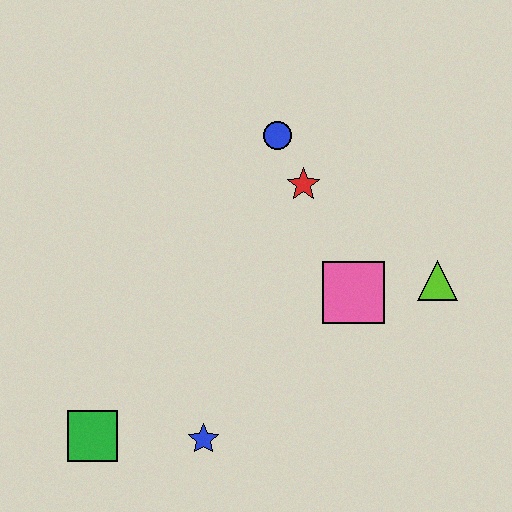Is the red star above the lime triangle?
Yes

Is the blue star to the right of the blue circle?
No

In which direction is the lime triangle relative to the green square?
The lime triangle is to the right of the green square.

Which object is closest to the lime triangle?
The pink square is closest to the lime triangle.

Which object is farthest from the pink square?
The green square is farthest from the pink square.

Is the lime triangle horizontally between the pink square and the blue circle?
No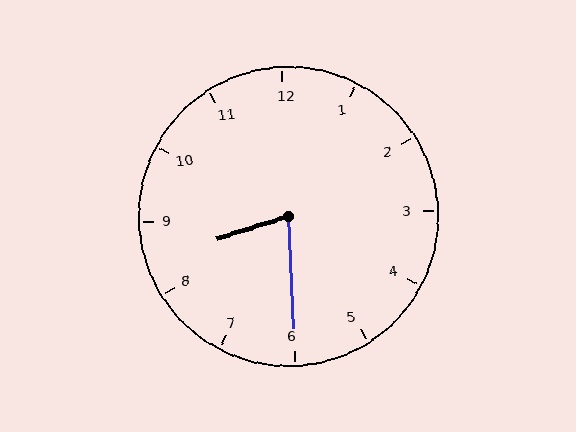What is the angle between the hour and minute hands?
Approximately 75 degrees.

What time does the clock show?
8:30.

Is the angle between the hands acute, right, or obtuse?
It is acute.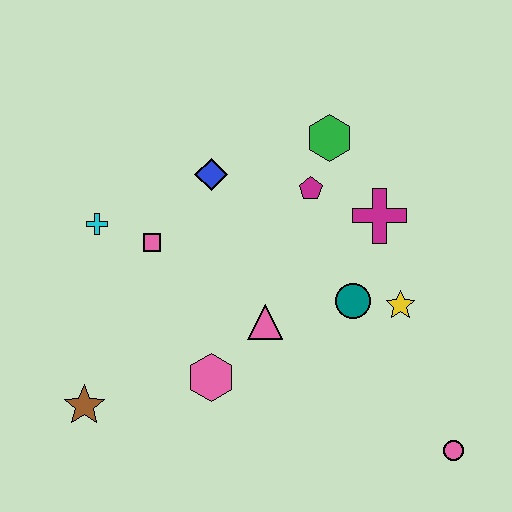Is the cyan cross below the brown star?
No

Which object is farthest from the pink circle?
The cyan cross is farthest from the pink circle.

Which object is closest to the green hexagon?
The magenta pentagon is closest to the green hexagon.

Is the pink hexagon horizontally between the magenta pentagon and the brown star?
Yes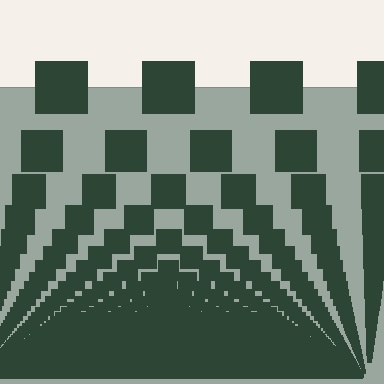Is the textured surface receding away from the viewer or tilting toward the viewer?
The surface appears to tilt toward the viewer. Texture elements get larger and sparser toward the top.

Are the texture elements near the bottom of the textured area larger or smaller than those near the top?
Smaller. The gradient is inverted — elements near the bottom are smaller and denser.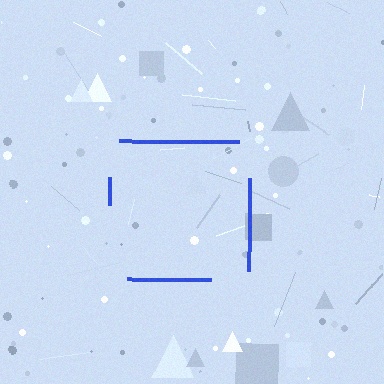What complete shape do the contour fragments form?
The contour fragments form a square.